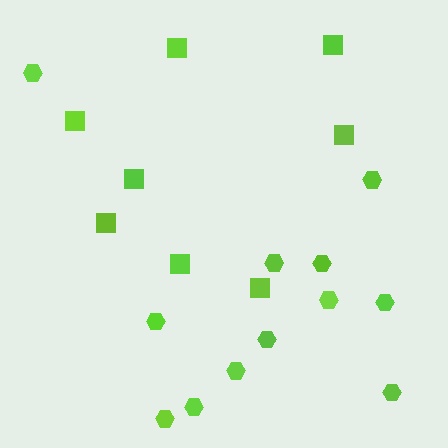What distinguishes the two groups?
There are 2 groups: one group of squares (8) and one group of hexagons (12).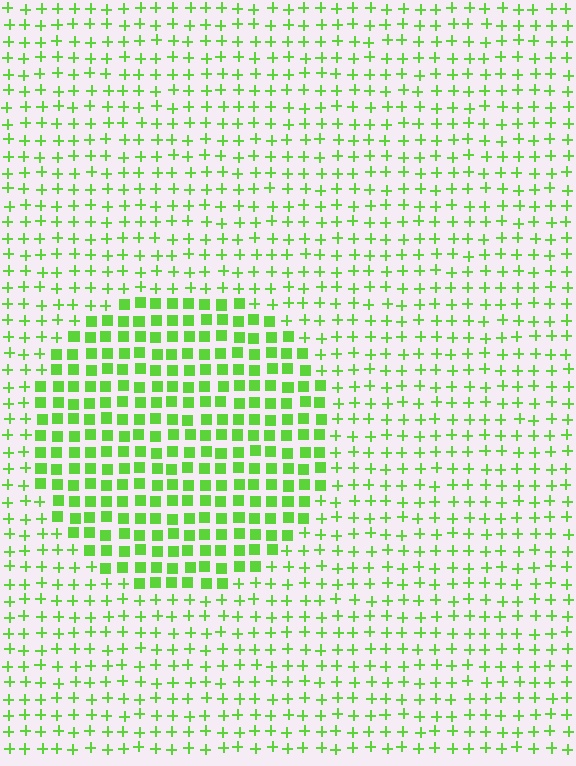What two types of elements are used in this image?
The image uses squares inside the circle region and plus signs outside it.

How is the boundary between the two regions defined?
The boundary is defined by a change in element shape: squares inside vs. plus signs outside. All elements share the same color and spacing.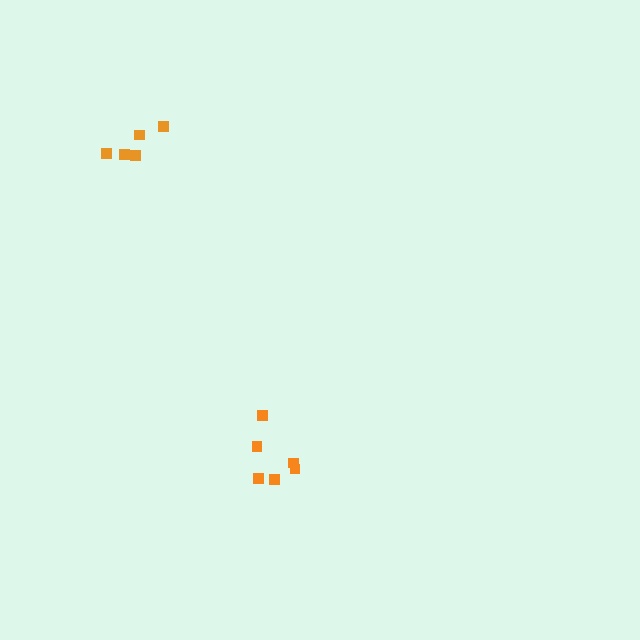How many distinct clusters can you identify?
There are 2 distinct clusters.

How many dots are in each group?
Group 1: 6 dots, Group 2: 5 dots (11 total).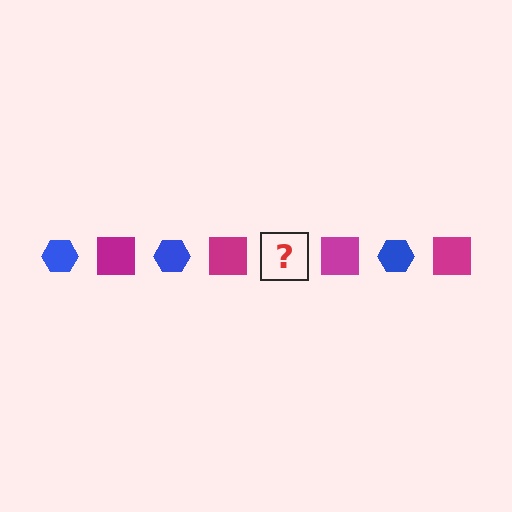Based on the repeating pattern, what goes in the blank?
The blank should be a blue hexagon.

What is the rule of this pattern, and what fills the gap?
The rule is that the pattern alternates between blue hexagon and magenta square. The gap should be filled with a blue hexagon.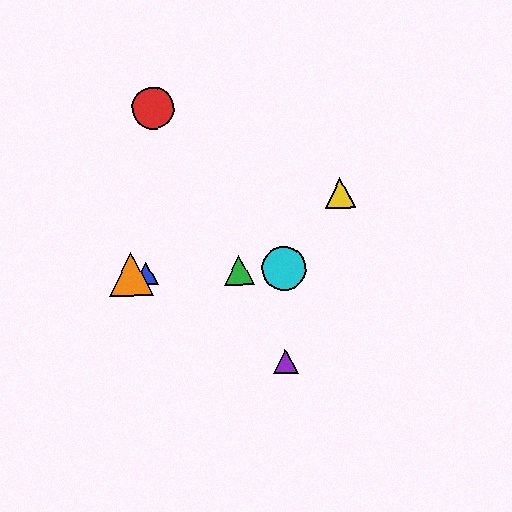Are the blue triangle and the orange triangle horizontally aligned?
Yes, both are at y≈274.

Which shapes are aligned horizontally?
The blue triangle, the green triangle, the orange triangle, the cyan circle are aligned horizontally.